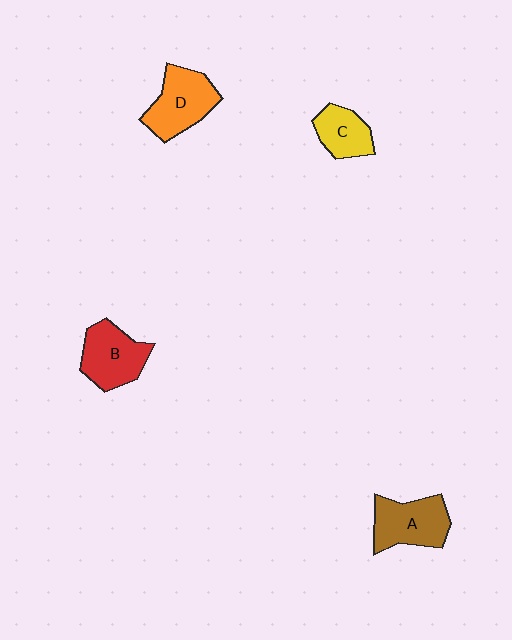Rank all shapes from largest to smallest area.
From largest to smallest: D (orange), A (brown), B (red), C (yellow).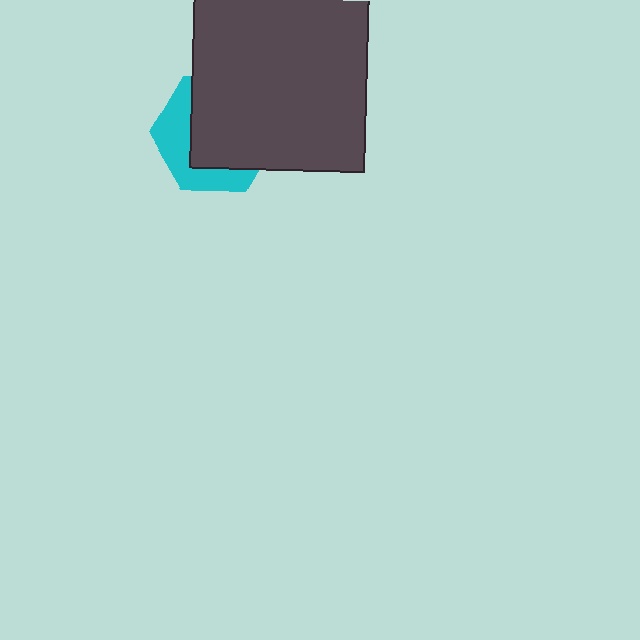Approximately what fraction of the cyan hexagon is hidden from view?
Roughly 62% of the cyan hexagon is hidden behind the dark gray square.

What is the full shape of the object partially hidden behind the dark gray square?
The partially hidden object is a cyan hexagon.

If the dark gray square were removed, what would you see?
You would see the complete cyan hexagon.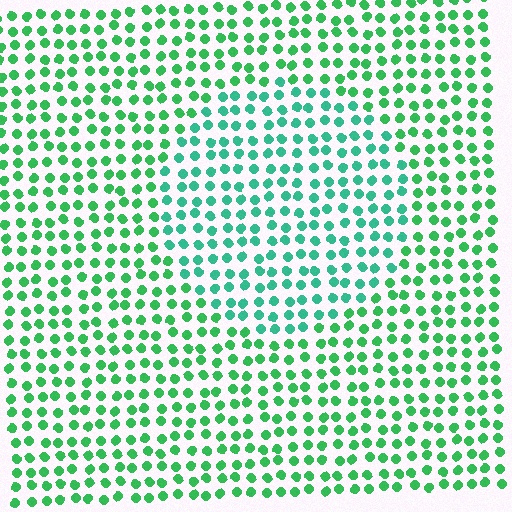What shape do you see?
I see a circle.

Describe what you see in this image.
The image is filled with small green elements in a uniform arrangement. A circle-shaped region is visible where the elements are tinted to a slightly different hue, forming a subtle color boundary.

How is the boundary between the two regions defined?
The boundary is defined purely by a slight shift in hue (about 25 degrees). Spacing, size, and orientation are identical on both sides.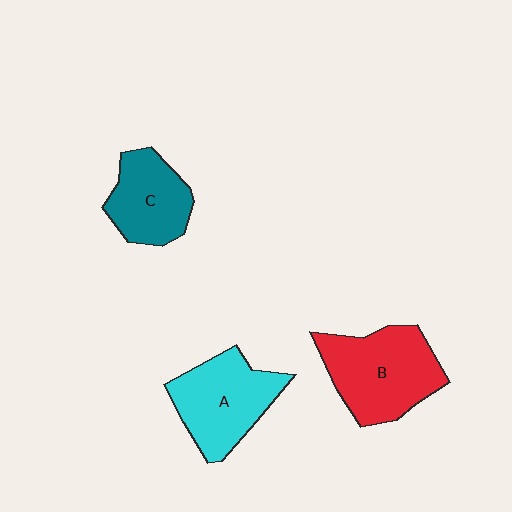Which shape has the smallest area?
Shape C (teal).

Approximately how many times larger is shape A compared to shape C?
Approximately 1.3 times.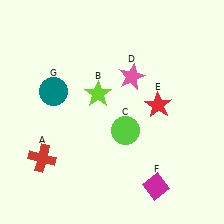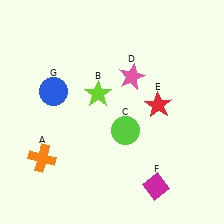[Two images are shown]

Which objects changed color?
A changed from red to orange. G changed from teal to blue.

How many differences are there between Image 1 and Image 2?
There are 2 differences between the two images.